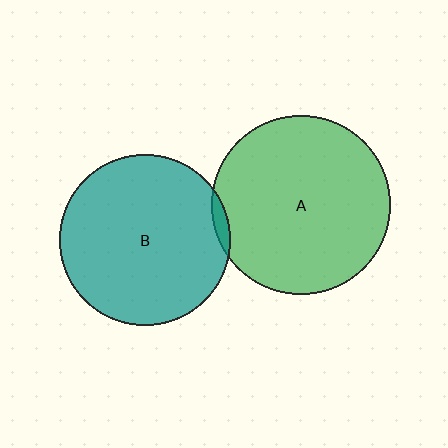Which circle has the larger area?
Circle A (green).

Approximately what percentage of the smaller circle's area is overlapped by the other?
Approximately 5%.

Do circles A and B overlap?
Yes.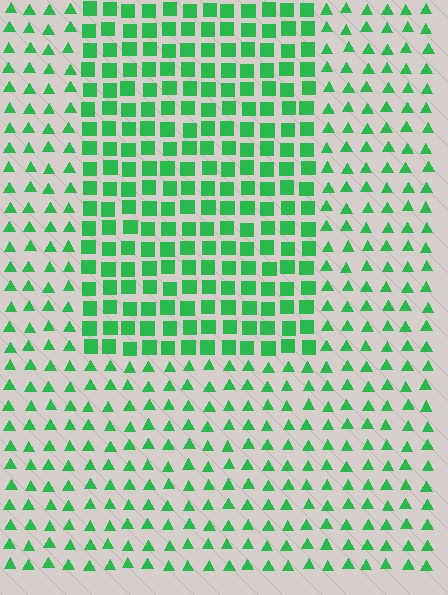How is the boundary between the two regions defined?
The boundary is defined by a change in element shape: squares inside vs. triangles outside. All elements share the same color and spacing.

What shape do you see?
I see a rectangle.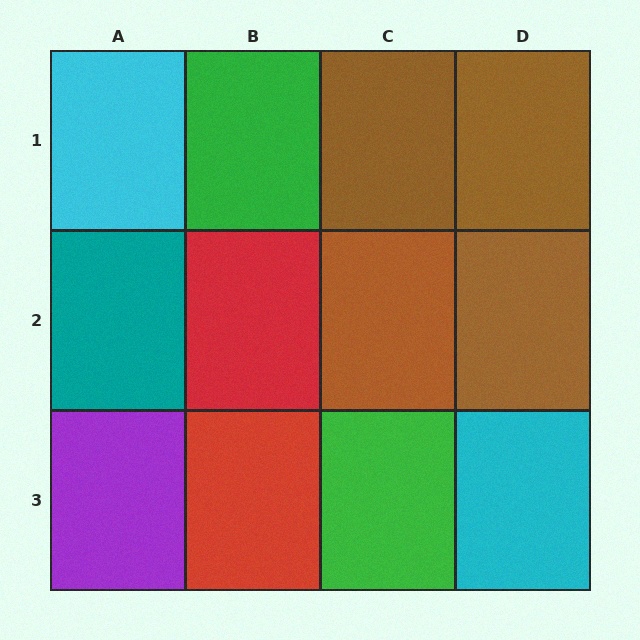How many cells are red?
2 cells are red.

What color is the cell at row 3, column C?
Green.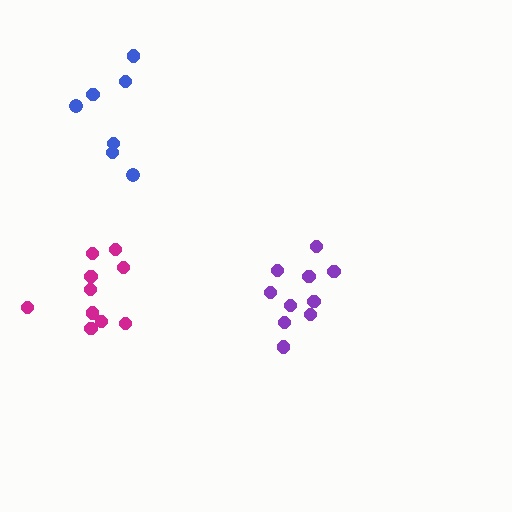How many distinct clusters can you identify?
There are 3 distinct clusters.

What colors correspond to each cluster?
The clusters are colored: blue, purple, magenta.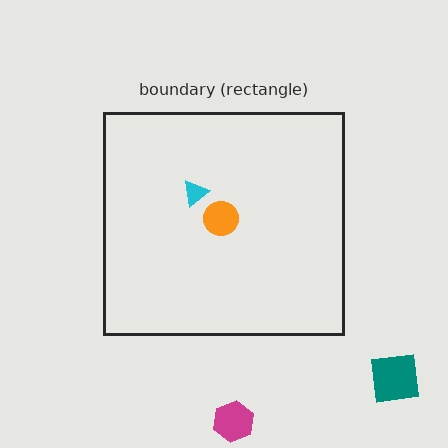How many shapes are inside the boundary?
2 inside, 2 outside.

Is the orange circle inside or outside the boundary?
Inside.